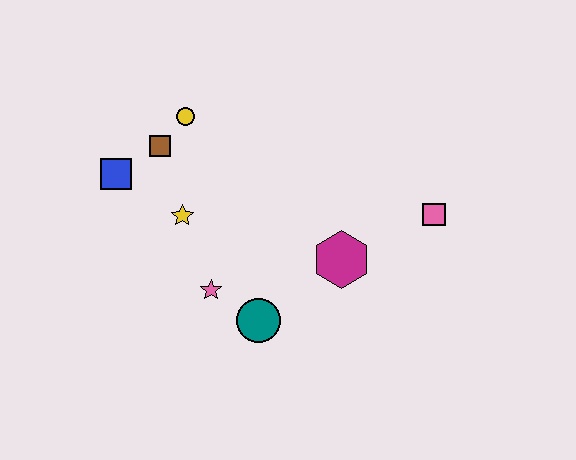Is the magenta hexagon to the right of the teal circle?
Yes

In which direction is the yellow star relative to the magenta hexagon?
The yellow star is to the left of the magenta hexagon.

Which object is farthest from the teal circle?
The yellow circle is farthest from the teal circle.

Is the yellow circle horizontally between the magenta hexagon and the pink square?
No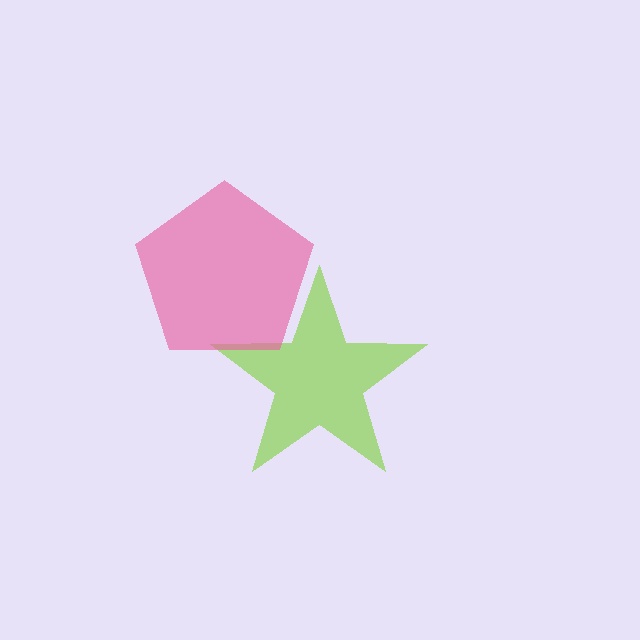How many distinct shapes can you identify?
There are 2 distinct shapes: a lime star, a pink pentagon.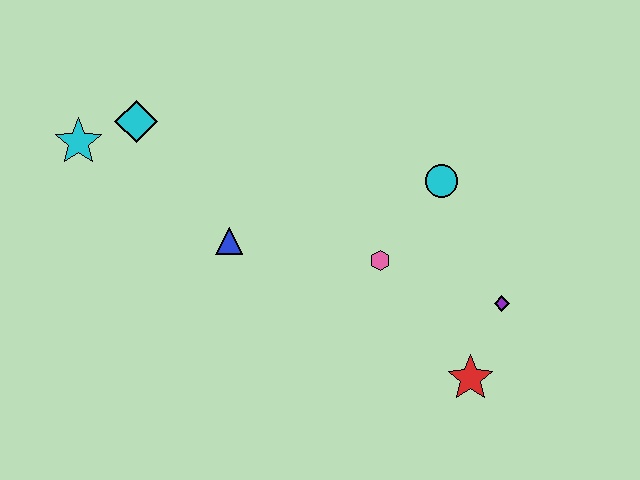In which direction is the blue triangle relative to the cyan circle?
The blue triangle is to the left of the cyan circle.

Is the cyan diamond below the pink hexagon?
No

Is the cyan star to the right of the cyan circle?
No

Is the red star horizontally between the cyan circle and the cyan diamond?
No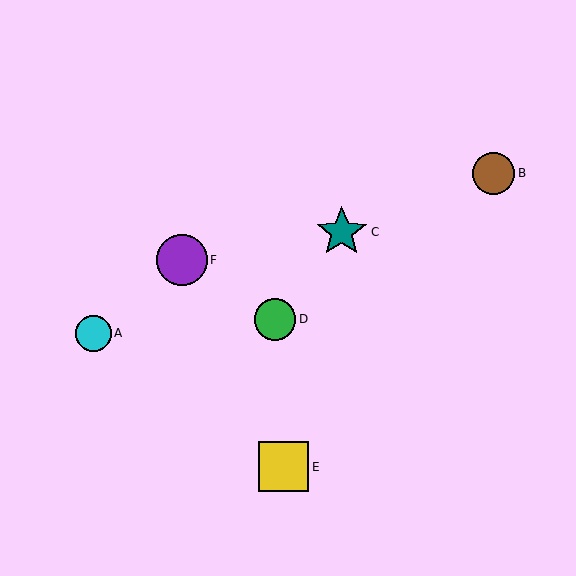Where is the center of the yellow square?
The center of the yellow square is at (284, 467).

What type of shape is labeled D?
Shape D is a green circle.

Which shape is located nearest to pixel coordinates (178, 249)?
The purple circle (labeled F) at (182, 260) is nearest to that location.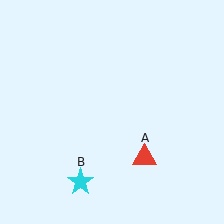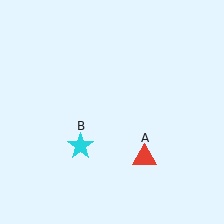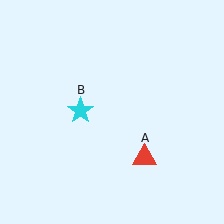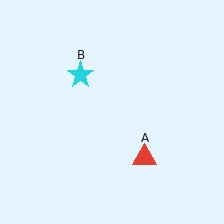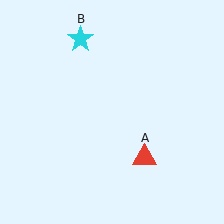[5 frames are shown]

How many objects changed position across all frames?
1 object changed position: cyan star (object B).